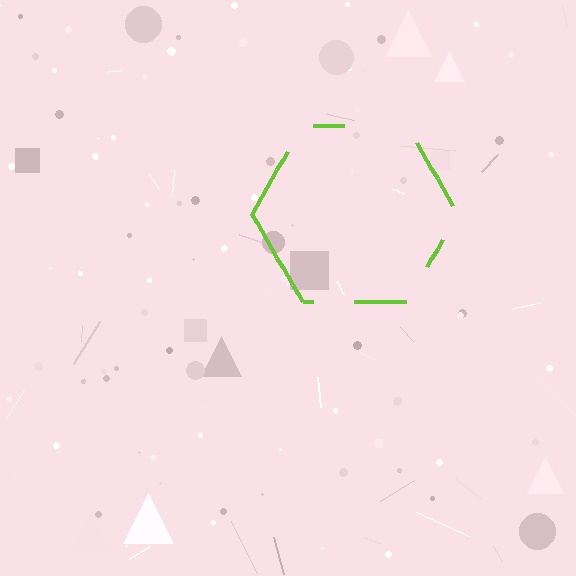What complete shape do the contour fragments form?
The contour fragments form a hexagon.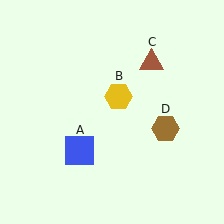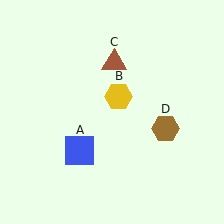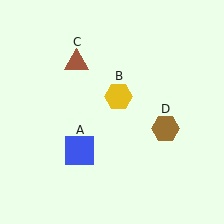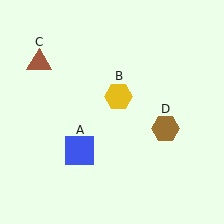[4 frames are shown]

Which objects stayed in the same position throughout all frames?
Blue square (object A) and yellow hexagon (object B) and brown hexagon (object D) remained stationary.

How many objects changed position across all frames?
1 object changed position: brown triangle (object C).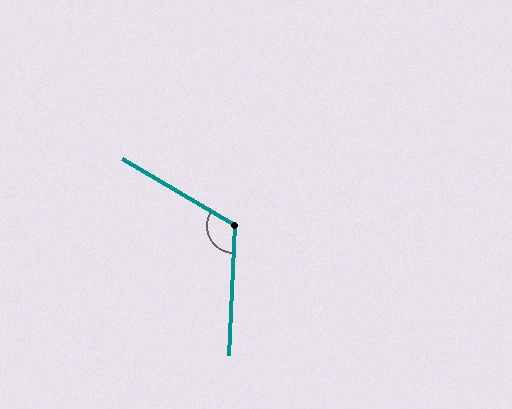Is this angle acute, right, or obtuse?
It is obtuse.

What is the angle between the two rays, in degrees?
Approximately 118 degrees.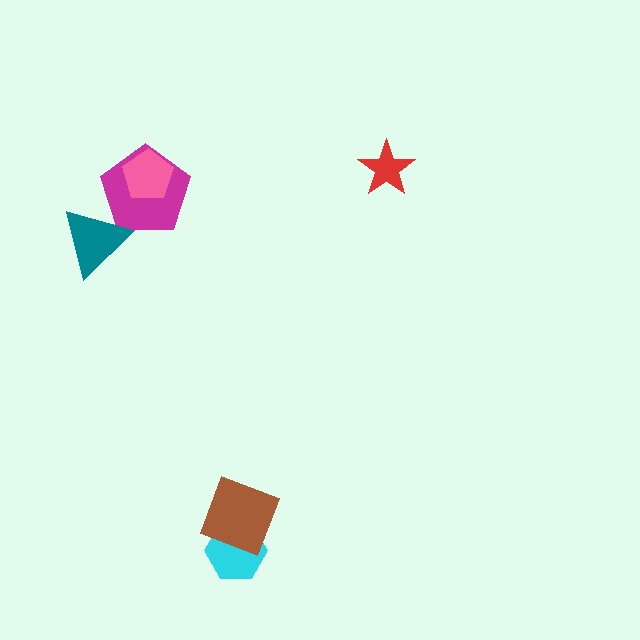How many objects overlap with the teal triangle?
1 object overlaps with the teal triangle.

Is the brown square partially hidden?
No, no other shape covers it.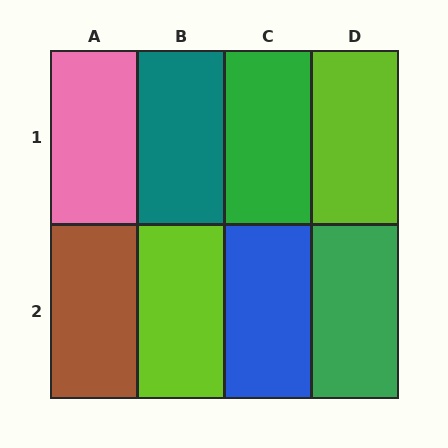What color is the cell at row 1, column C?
Green.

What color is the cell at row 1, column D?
Lime.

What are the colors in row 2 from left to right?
Brown, lime, blue, green.